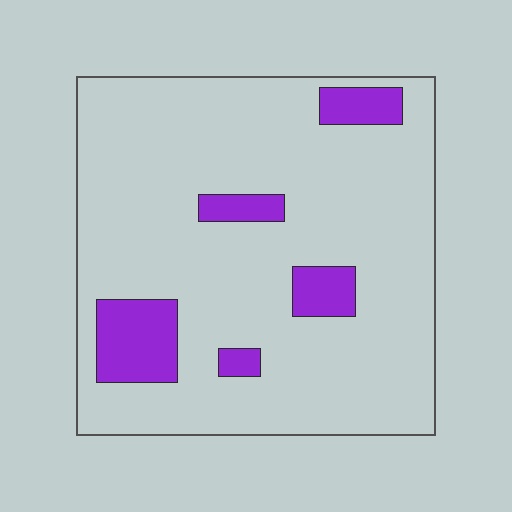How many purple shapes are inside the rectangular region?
5.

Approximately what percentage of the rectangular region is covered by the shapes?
Approximately 15%.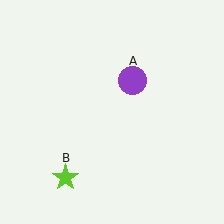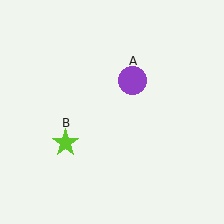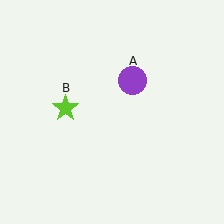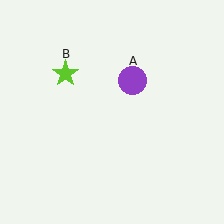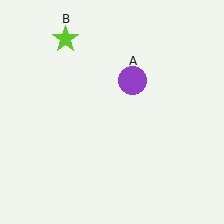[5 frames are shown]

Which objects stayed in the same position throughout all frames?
Purple circle (object A) remained stationary.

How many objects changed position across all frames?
1 object changed position: lime star (object B).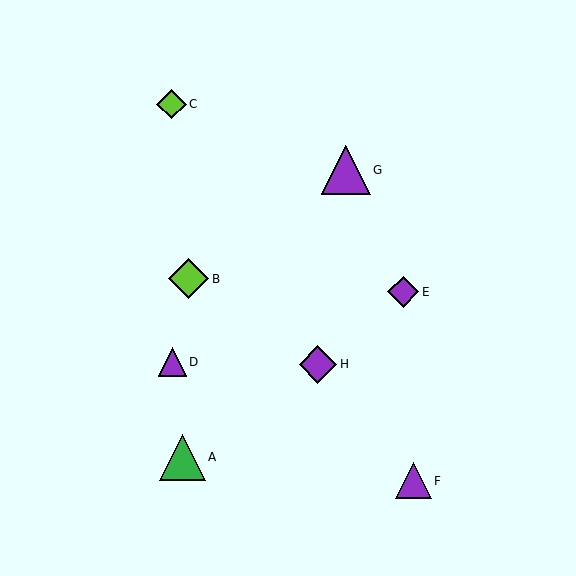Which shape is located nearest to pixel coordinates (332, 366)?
The purple diamond (labeled H) at (318, 364) is nearest to that location.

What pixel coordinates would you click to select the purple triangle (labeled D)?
Click at (172, 362) to select the purple triangle D.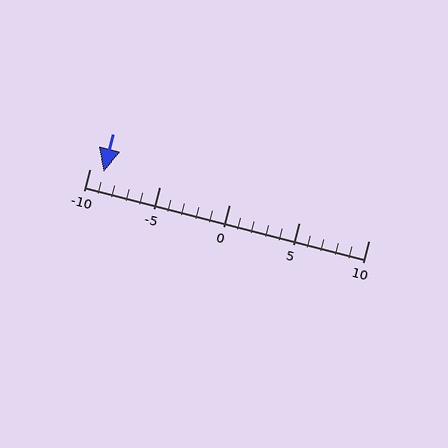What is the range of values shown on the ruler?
The ruler shows values from -10 to 10.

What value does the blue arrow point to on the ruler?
The blue arrow points to approximately -9.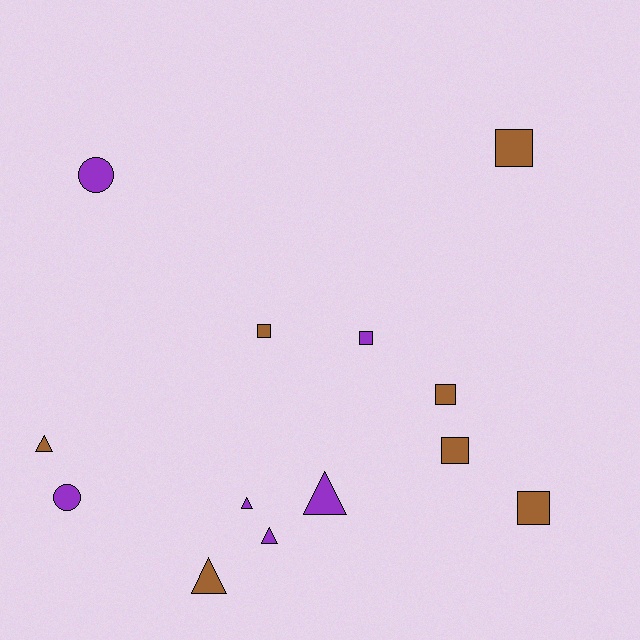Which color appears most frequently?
Brown, with 7 objects.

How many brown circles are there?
There are no brown circles.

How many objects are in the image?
There are 13 objects.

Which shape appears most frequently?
Square, with 6 objects.